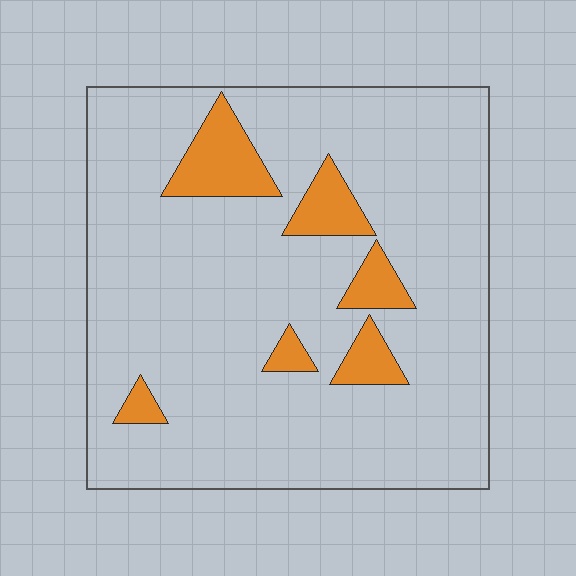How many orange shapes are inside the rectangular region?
6.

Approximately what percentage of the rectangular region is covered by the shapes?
Approximately 10%.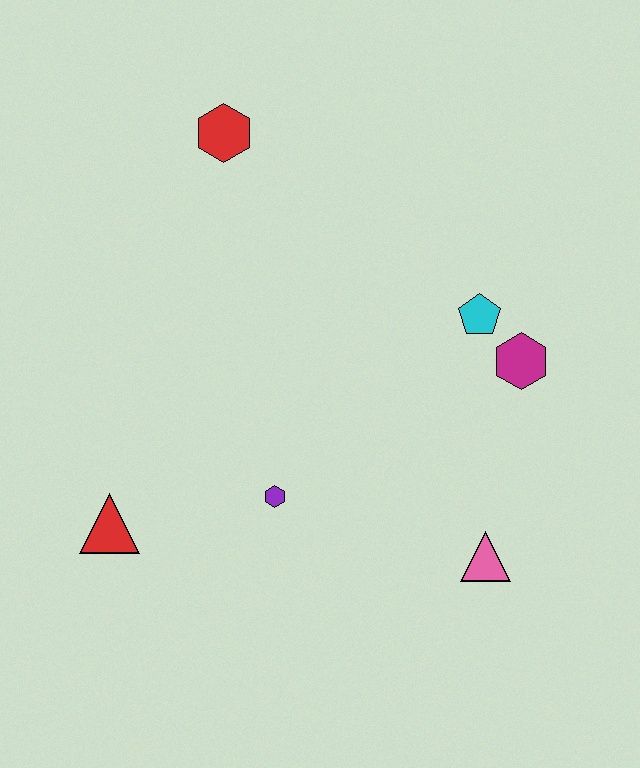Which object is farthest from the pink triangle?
The red hexagon is farthest from the pink triangle.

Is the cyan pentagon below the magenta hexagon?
No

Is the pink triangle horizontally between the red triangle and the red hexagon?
No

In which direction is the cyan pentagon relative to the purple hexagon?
The cyan pentagon is to the right of the purple hexagon.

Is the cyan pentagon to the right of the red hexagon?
Yes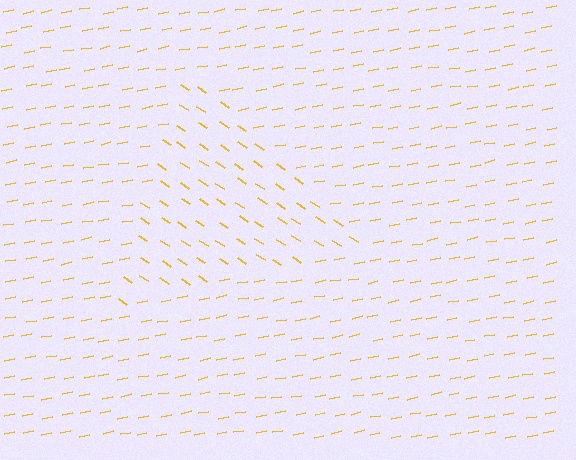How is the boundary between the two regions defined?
The boundary is defined purely by a change in line orientation (approximately 45 degrees difference). All lines are the same color and thickness.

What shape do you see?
I see a triangle.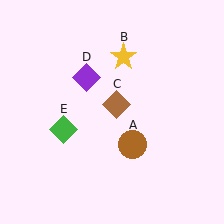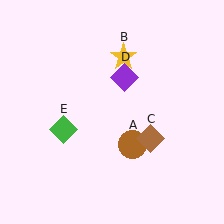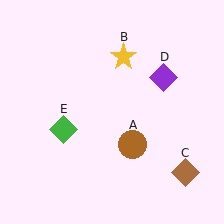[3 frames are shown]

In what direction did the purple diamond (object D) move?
The purple diamond (object D) moved right.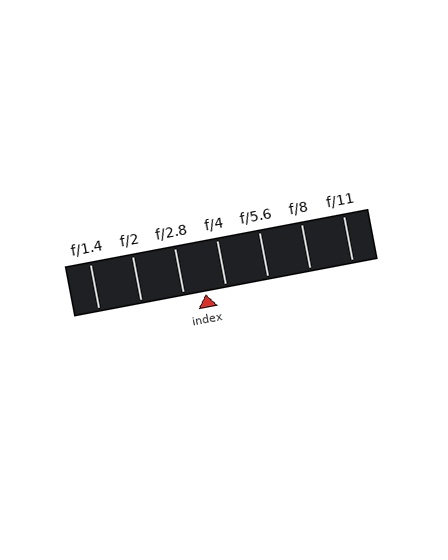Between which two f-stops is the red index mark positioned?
The index mark is between f/2.8 and f/4.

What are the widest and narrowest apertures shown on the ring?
The widest aperture shown is f/1.4 and the narrowest is f/11.